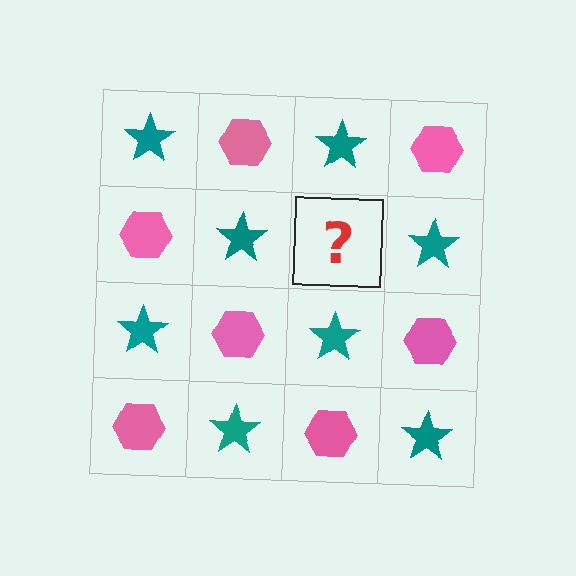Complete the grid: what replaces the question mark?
The question mark should be replaced with a pink hexagon.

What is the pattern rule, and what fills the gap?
The rule is that it alternates teal star and pink hexagon in a checkerboard pattern. The gap should be filled with a pink hexagon.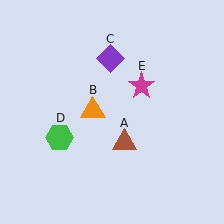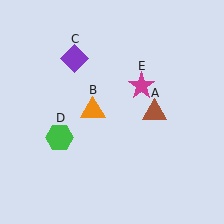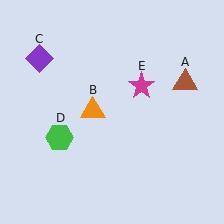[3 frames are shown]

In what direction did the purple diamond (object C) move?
The purple diamond (object C) moved left.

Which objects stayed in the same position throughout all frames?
Orange triangle (object B) and green hexagon (object D) and magenta star (object E) remained stationary.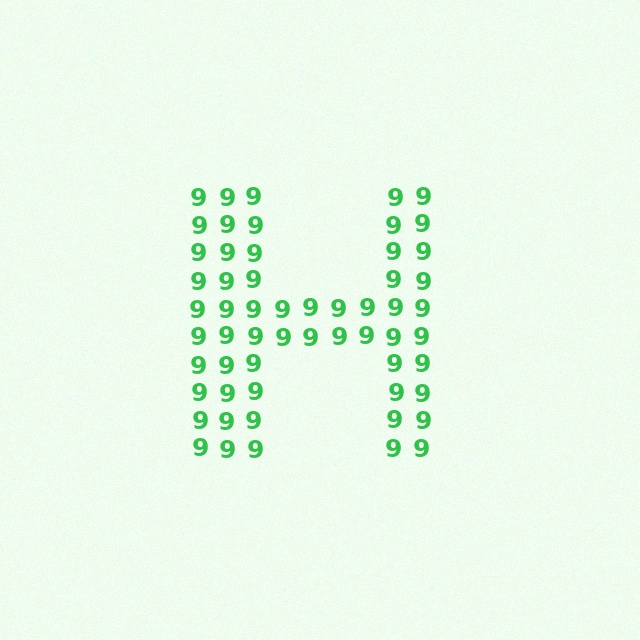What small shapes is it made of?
It is made of small digit 9's.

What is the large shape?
The large shape is the letter H.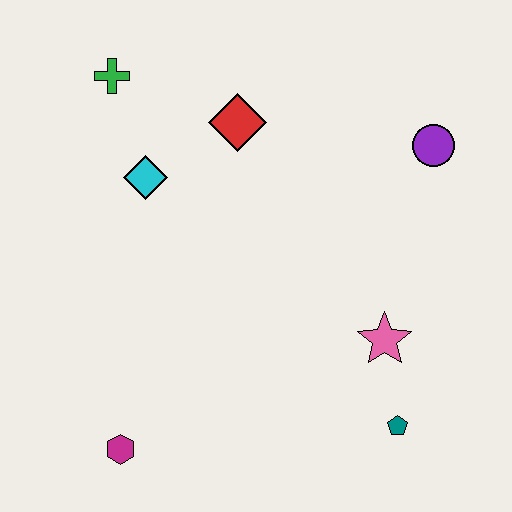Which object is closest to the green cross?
The cyan diamond is closest to the green cross.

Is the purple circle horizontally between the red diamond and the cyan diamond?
No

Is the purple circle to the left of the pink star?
No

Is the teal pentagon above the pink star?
No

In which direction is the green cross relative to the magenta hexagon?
The green cross is above the magenta hexagon.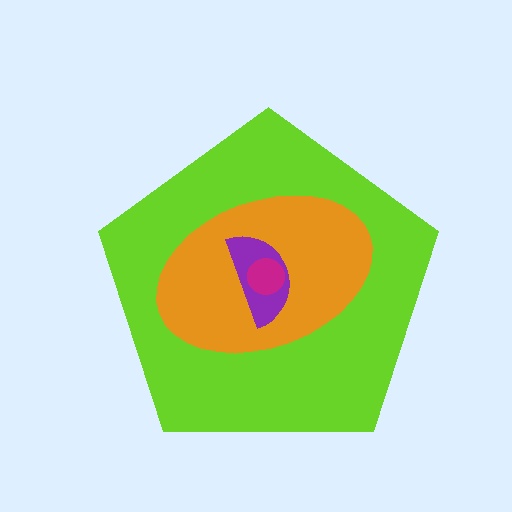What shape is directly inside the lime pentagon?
The orange ellipse.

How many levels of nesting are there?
4.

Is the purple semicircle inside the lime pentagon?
Yes.